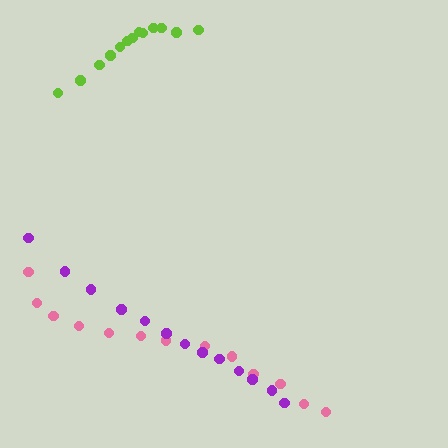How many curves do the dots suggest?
There are 3 distinct paths.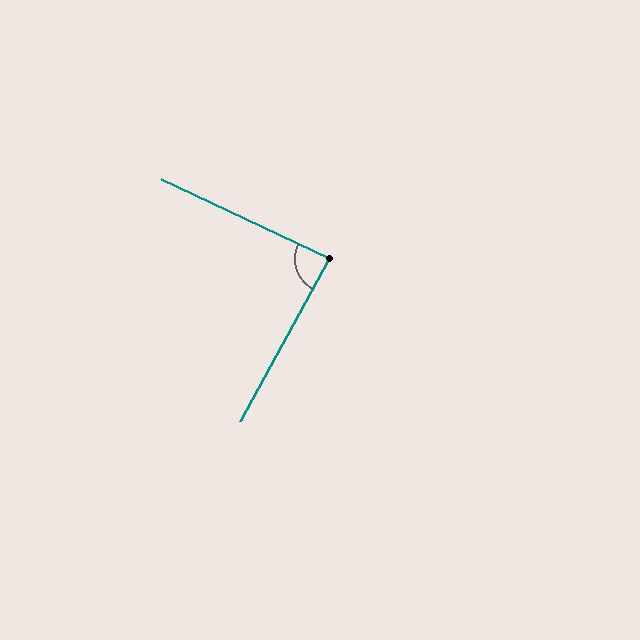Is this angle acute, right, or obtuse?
It is approximately a right angle.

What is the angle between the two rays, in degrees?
Approximately 87 degrees.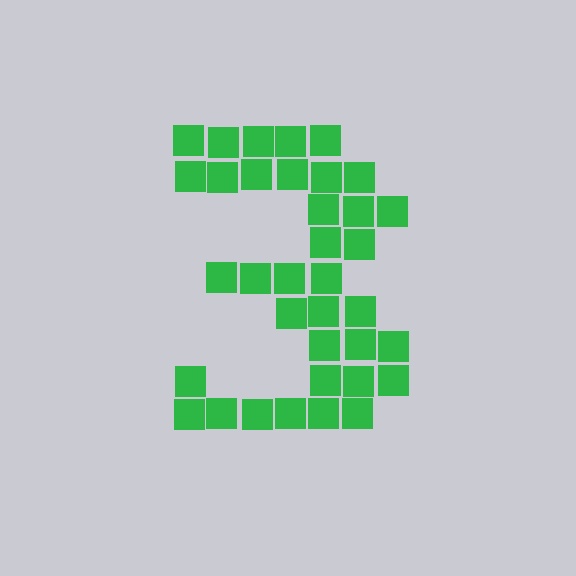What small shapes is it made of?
It is made of small squares.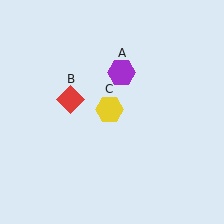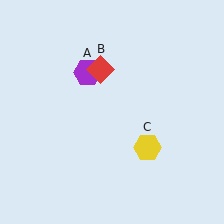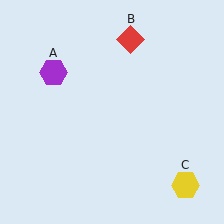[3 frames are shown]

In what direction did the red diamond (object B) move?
The red diamond (object B) moved up and to the right.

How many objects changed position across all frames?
3 objects changed position: purple hexagon (object A), red diamond (object B), yellow hexagon (object C).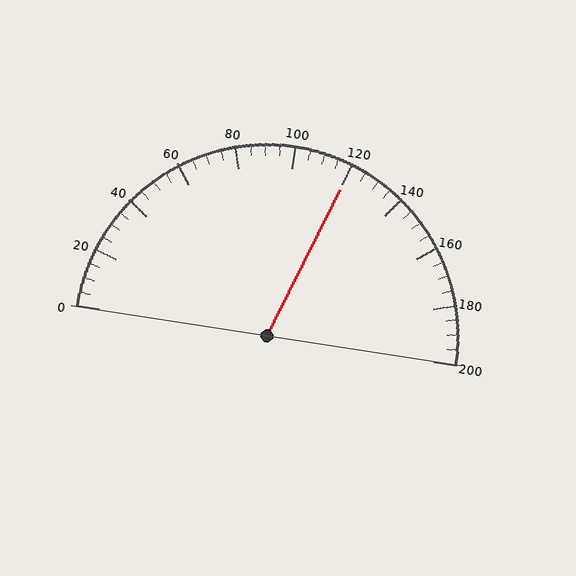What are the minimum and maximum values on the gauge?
The gauge ranges from 0 to 200.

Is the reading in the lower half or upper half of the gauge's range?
The reading is in the upper half of the range (0 to 200).